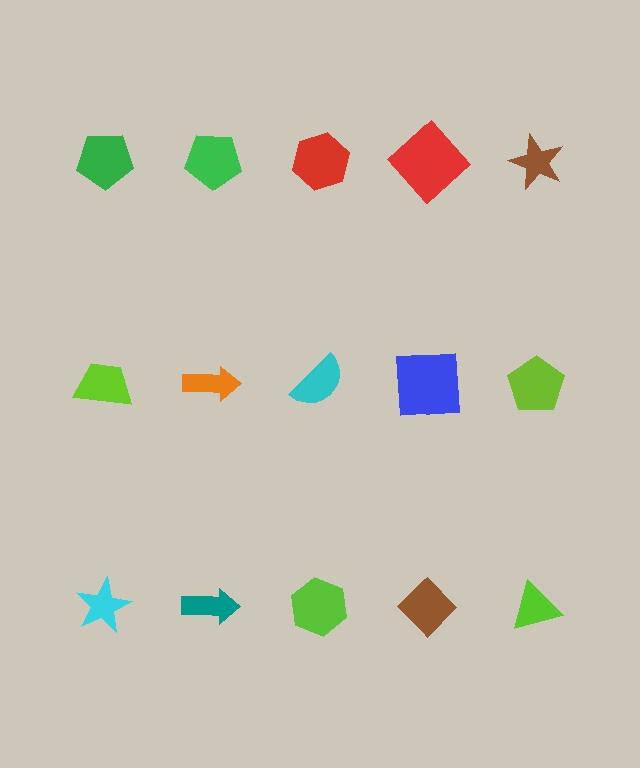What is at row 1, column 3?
A red hexagon.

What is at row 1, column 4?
A red diamond.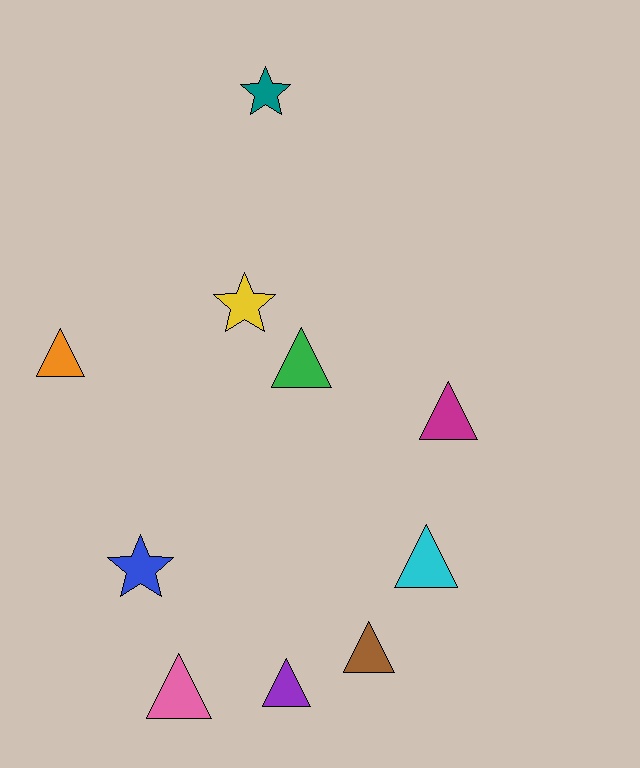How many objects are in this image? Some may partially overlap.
There are 10 objects.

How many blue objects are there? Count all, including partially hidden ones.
There is 1 blue object.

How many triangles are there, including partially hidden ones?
There are 7 triangles.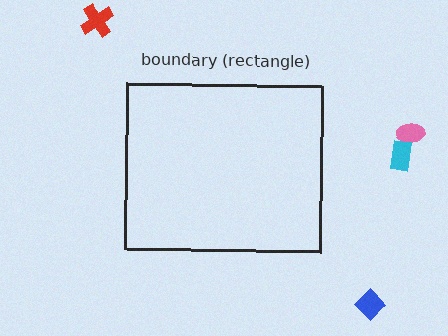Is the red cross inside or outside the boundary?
Outside.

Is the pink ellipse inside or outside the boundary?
Outside.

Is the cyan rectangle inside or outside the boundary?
Outside.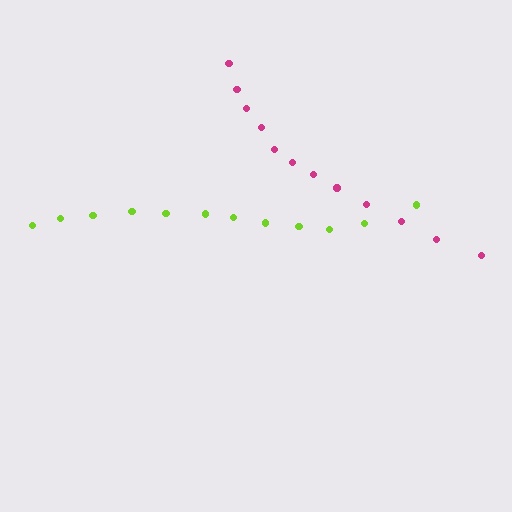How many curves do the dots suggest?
There are 2 distinct paths.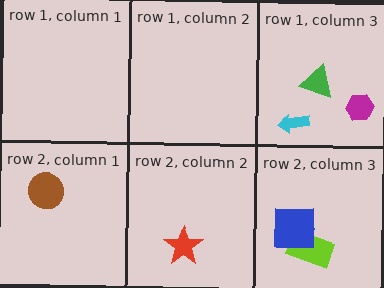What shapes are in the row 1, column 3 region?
The magenta hexagon, the cyan arrow, the green triangle.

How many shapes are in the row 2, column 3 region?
2.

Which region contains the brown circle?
The row 2, column 1 region.